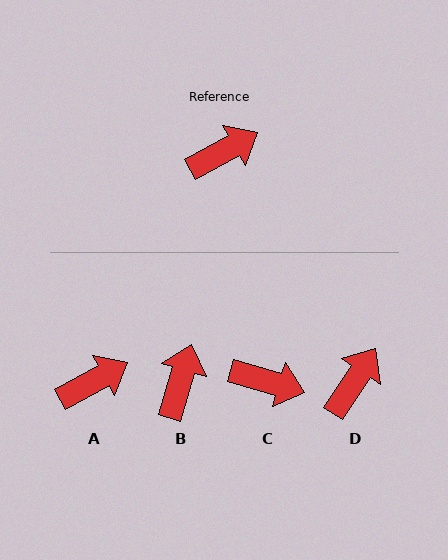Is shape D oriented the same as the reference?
No, it is off by about 28 degrees.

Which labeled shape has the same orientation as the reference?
A.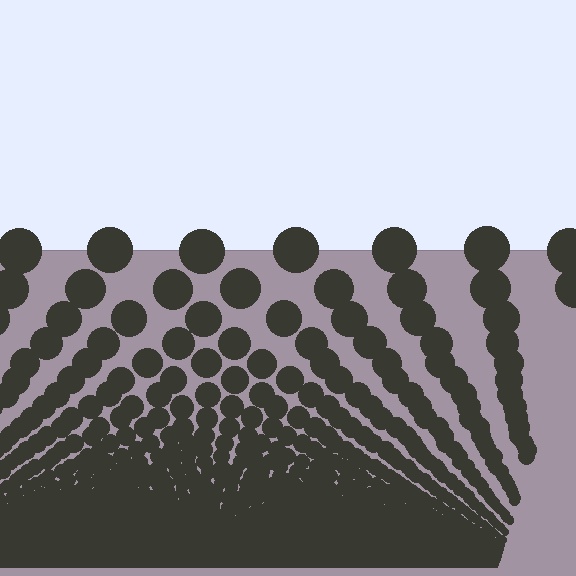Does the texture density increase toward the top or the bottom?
Density increases toward the bottom.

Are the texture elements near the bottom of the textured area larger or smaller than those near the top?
Smaller. The gradient is inverted — elements near the bottom are smaller and denser.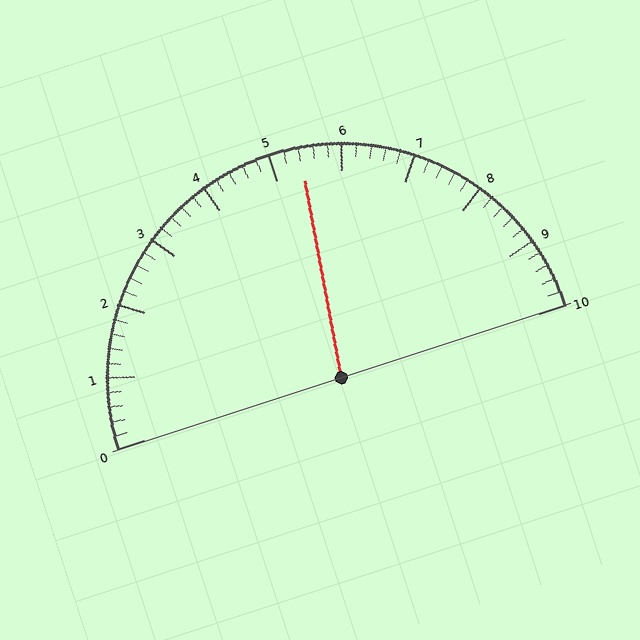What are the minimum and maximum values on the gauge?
The gauge ranges from 0 to 10.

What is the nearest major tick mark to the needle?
The nearest major tick mark is 5.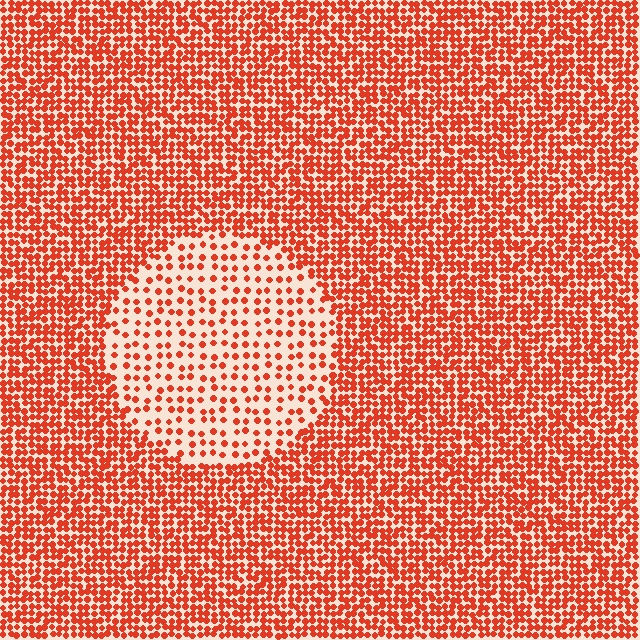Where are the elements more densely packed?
The elements are more densely packed outside the circle boundary.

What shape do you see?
I see a circle.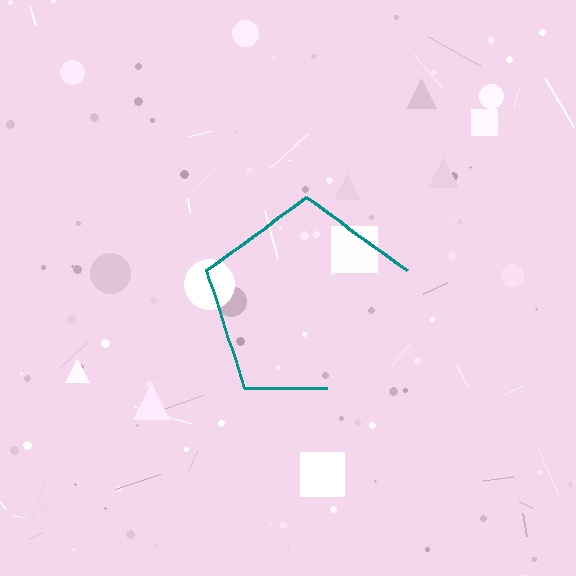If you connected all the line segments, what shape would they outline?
They would outline a pentagon.